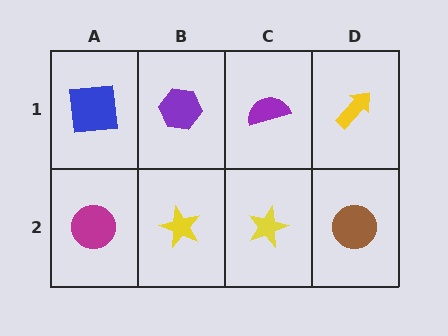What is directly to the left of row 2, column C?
A yellow star.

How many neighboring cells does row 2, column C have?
3.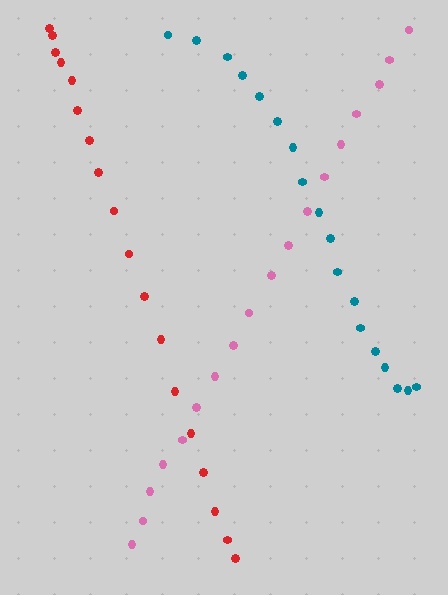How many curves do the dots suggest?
There are 3 distinct paths.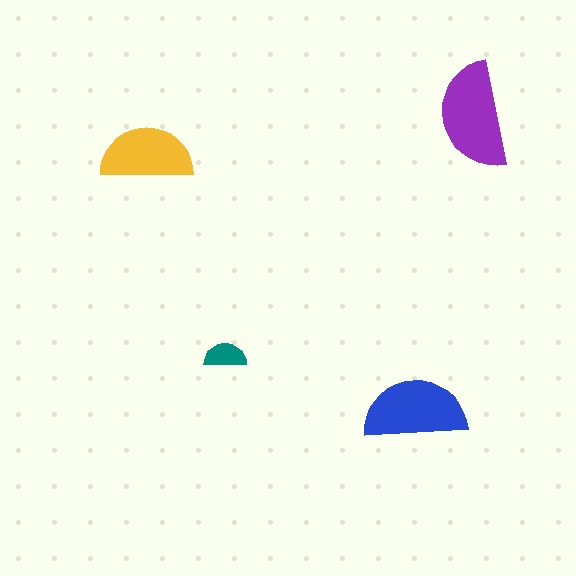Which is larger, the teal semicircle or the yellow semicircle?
The yellow one.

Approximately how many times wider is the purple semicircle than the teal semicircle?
About 2.5 times wider.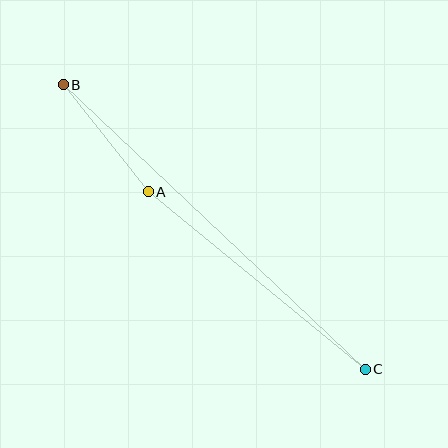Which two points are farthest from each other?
Points B and C are farthest from each other.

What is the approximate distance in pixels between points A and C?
The distance between A and C is approximately 280 pixels.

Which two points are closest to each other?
Points A and B are closest to each other.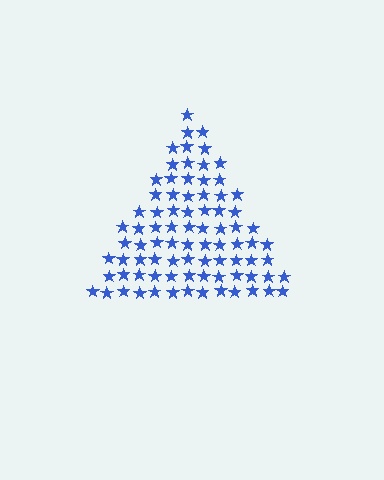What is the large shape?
The large shape is a triangle.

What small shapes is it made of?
It is made of small stars.